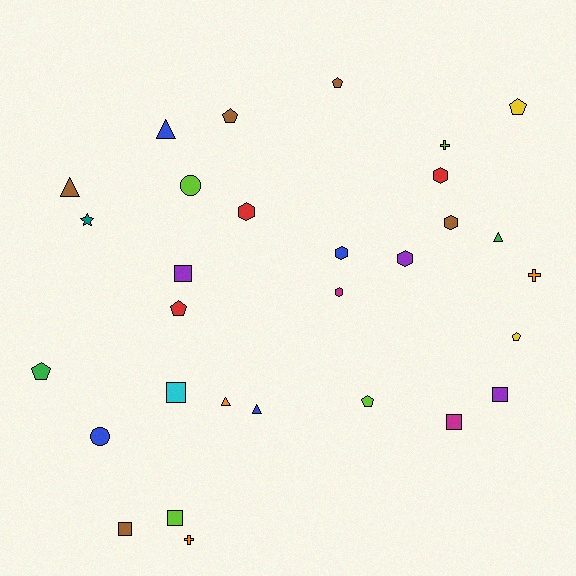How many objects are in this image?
There are 30 objects.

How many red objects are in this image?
There are 3 red objects.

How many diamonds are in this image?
There are no diamonds.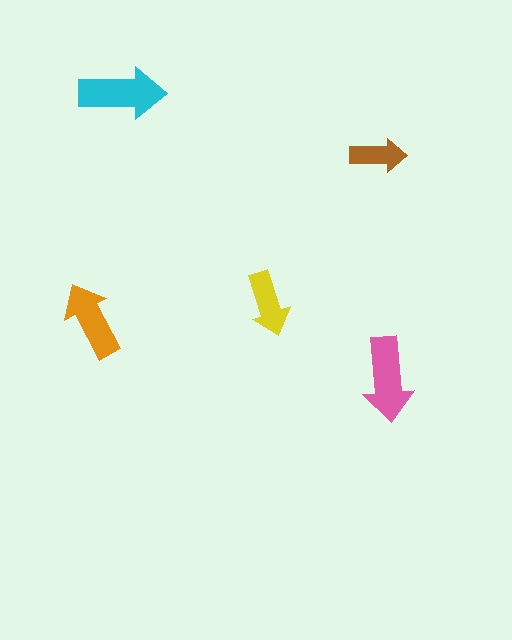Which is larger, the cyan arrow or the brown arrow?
The cyan one.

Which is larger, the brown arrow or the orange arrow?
The orange one.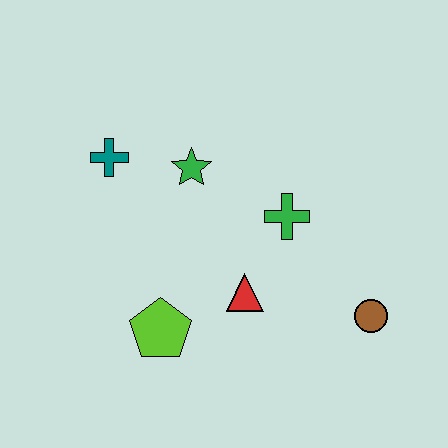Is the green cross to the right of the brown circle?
No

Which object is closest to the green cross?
The red triangle is closest to the green cross.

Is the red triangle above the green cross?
No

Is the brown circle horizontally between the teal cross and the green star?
No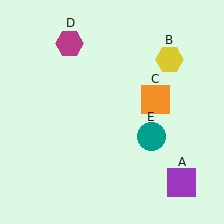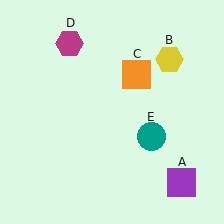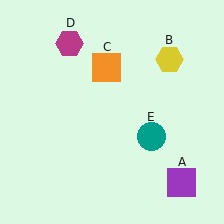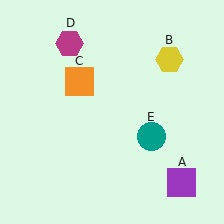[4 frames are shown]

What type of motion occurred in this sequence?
The orange square (object C) rotated counterclockwise around the center of the scene.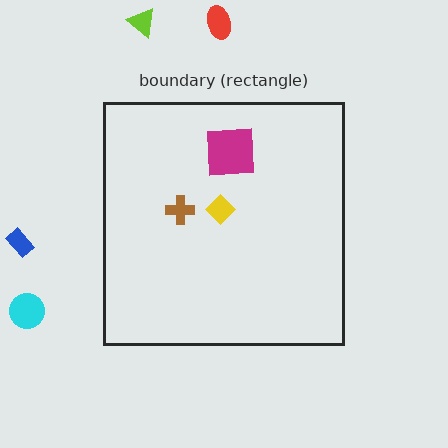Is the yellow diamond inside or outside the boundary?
Inside.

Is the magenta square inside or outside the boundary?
Inside.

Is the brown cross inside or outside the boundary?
Inside.